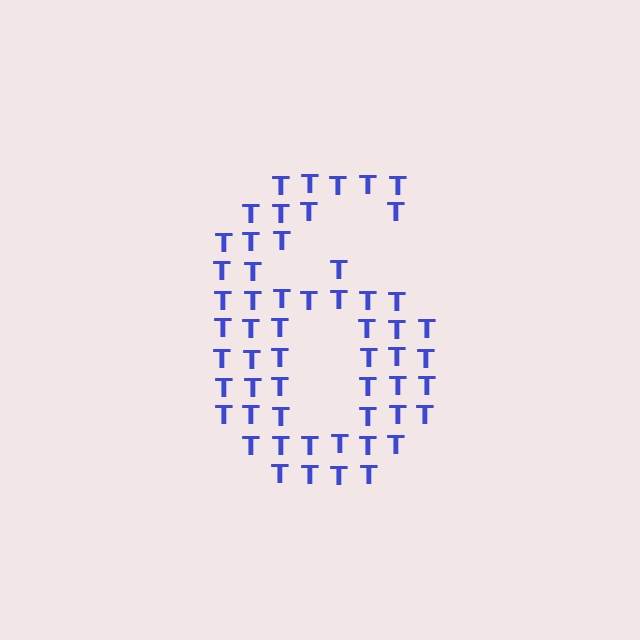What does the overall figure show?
The overall figure shows the digit 6.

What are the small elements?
The small elements are letter T's.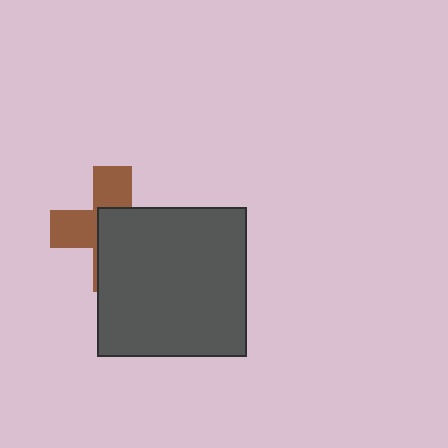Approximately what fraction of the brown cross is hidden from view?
Roughly 56% of the brown cross is hidden behind the dark gray square.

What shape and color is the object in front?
The object in front is a dark gray square.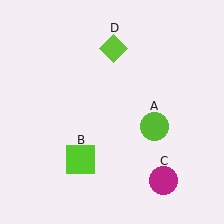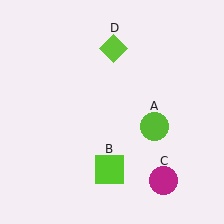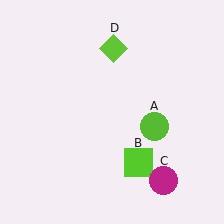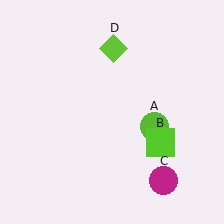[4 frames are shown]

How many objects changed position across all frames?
1 object changed position: lime square (object B).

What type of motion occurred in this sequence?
The lime square (object B) rotated counterclockwise around the center of the scene.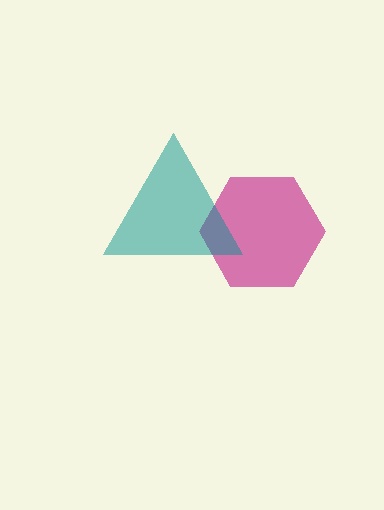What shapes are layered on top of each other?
The layered shapes are: a magenta hexagon, a teal triangle.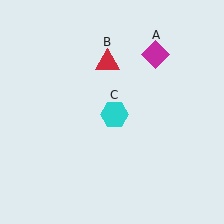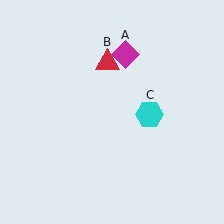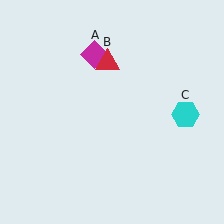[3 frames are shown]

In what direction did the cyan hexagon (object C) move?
The cyan hexagon (object C) moved right.